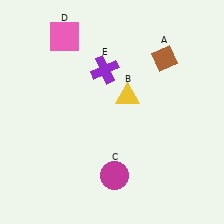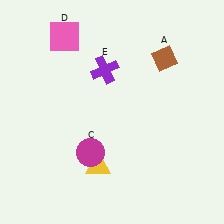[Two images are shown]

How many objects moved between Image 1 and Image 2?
2 objects moved between the two images.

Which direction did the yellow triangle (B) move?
The yellow triangle (B) moved down.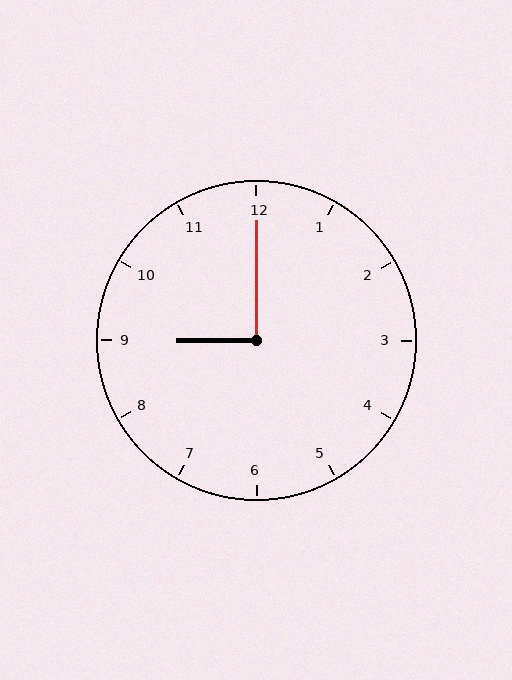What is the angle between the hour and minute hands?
Approximately 90 degrees.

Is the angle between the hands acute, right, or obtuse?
It is right.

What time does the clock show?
9:00.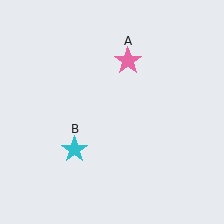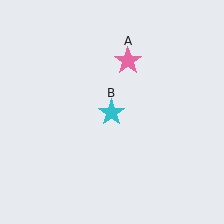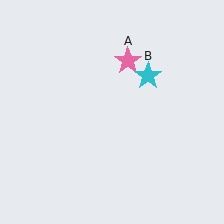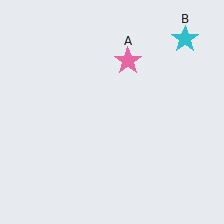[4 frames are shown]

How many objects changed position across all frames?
1 object changed position: cyan star (object B).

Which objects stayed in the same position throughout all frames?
Pink star (object A) remained stationary.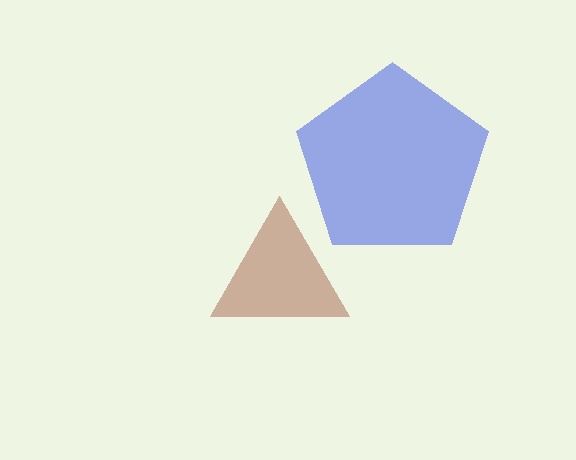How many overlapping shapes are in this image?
There are 2 overlapping shapes in the image.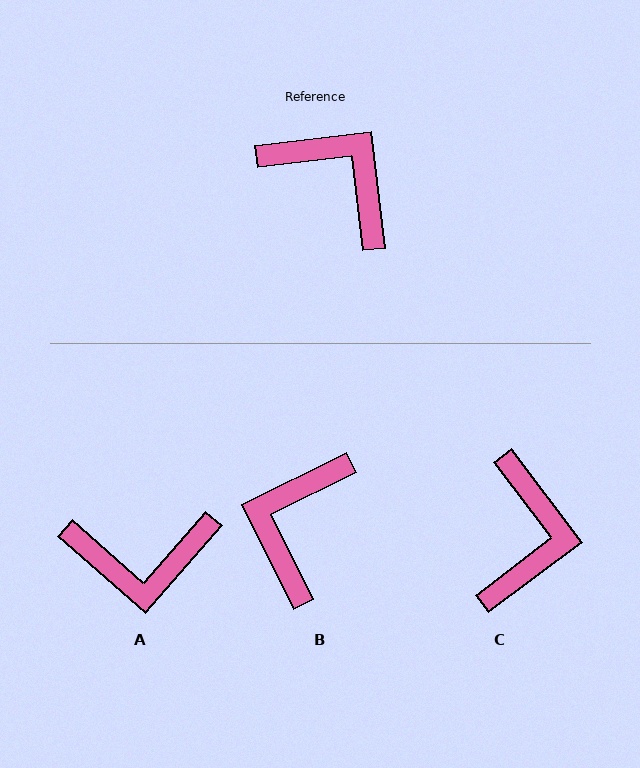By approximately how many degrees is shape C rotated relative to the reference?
Approximately 59 degrees clockwise.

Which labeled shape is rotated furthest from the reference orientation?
A, about 138 degrees away.